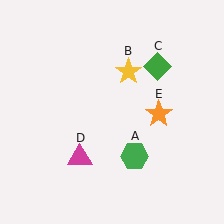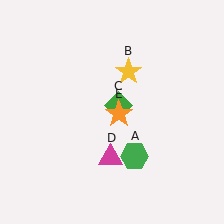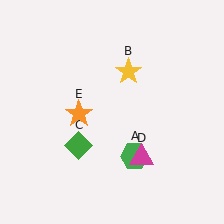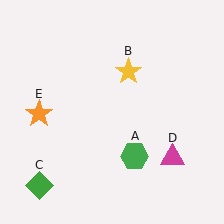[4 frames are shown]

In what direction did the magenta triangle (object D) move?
The magenta triangle (object D) moved right.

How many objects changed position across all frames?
3 objects changed position: green diamond (object C), magenta triangle (object D), orange star (object E).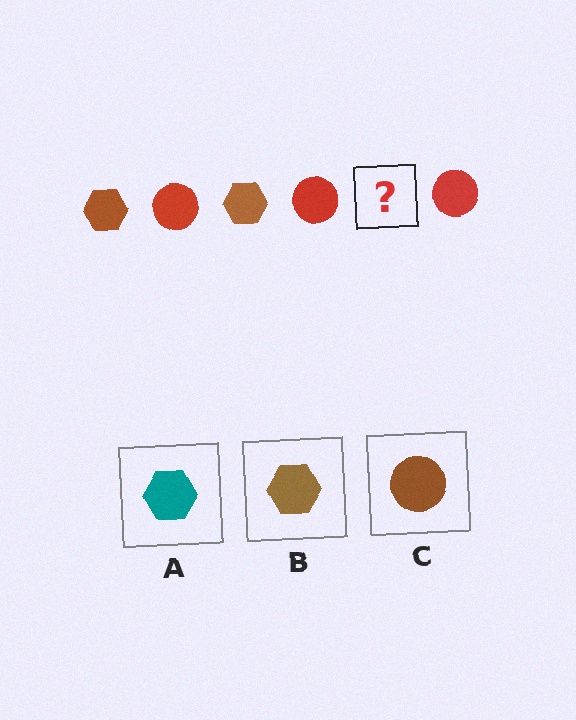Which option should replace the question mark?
Option B.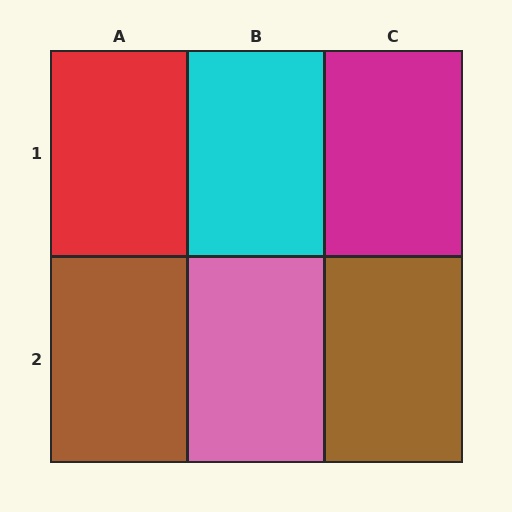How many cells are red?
1 cell is red.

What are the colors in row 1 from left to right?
Red, cyan, magenta.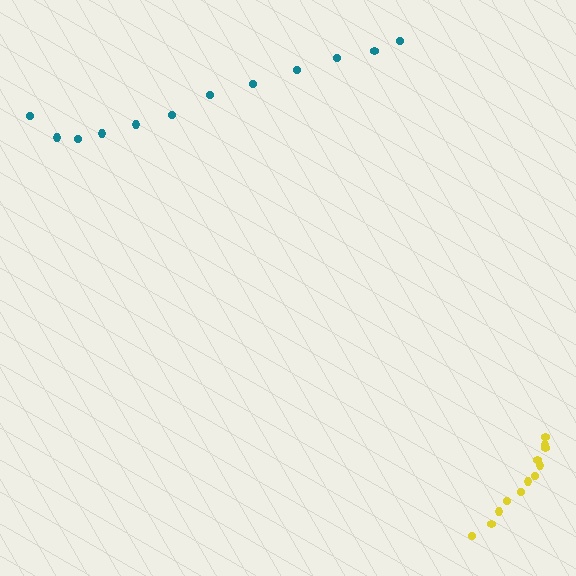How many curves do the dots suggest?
There are 2 distinct paths.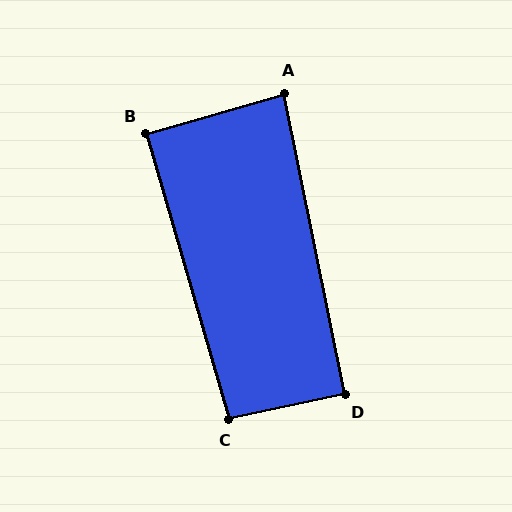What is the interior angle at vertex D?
Approximately 90 degrees (approximately right).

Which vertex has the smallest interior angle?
A, at approximately 85 degrees.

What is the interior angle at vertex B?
Approximately 90 degrees (approximately right).